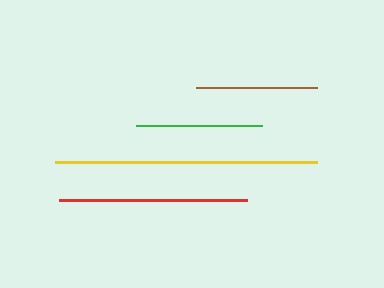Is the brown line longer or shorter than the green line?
The green line is longer than the brown line.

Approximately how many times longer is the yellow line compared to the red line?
The yellow line is approximately 1.4 times the length of the red line.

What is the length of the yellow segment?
The yellow segment is approximately 262 pixels long.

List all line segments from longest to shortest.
From longest to shortest: yellow, red, green, brown.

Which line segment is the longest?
The yellow line is the longest at approximately 262 pixels.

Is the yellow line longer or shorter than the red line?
The yellow line is longer than the red line.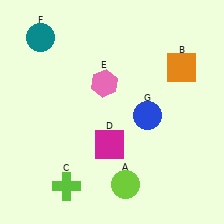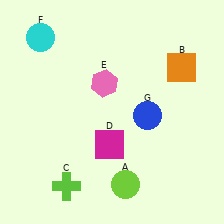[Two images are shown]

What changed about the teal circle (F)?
In Image 1, F is teal. In Image 2, it changed to cyan.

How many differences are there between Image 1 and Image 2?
There is 1 difference between the two images.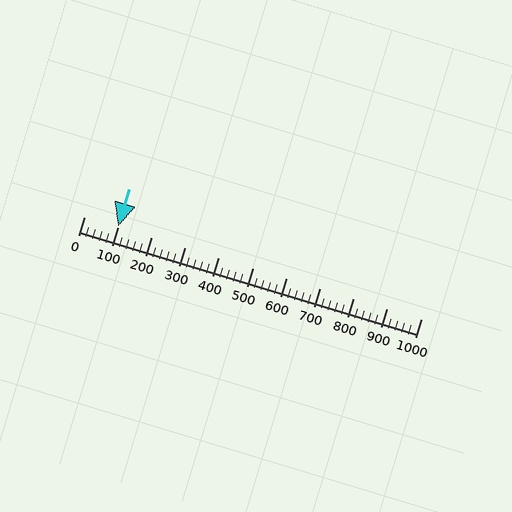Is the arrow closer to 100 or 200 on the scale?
The arrow is closer to 100.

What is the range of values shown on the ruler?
The ruler shows values from 0 to 1000.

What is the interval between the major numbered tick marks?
The major tick marks are spaced 100 units apart.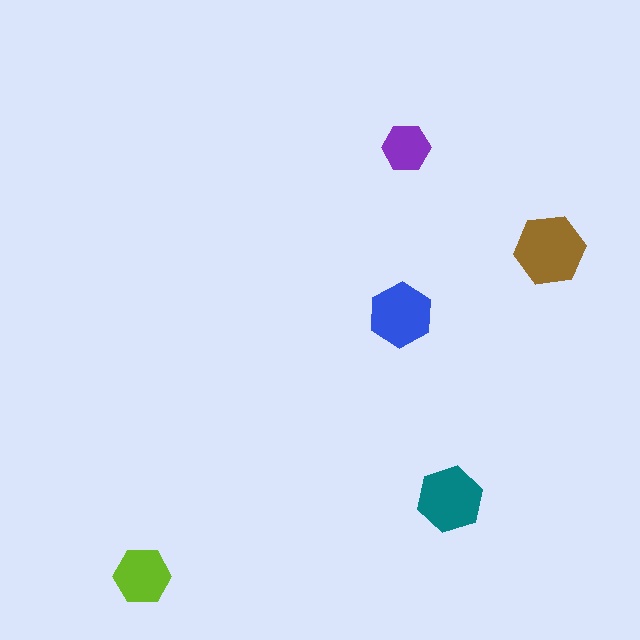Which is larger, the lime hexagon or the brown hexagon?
The brown one.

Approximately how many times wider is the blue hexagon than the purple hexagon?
About 1.5 times wider.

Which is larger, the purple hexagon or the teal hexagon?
The teal one.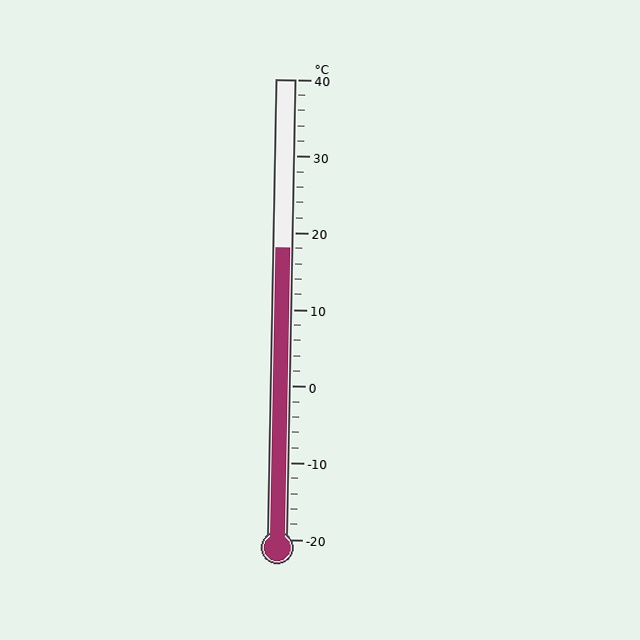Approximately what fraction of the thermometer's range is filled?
The thermometer is filled to approximately 65% of its range.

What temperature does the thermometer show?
The thermometer shows approximately 18°C.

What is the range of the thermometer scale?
The thermometer scale ranges from -20°C to 40°C.